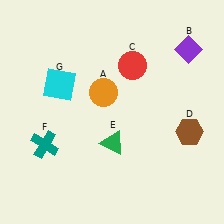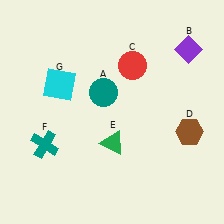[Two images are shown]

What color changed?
The circle (A) changed from orange in Image 1 to teal in Image 2.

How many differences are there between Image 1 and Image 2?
There is 1 difference between the two images.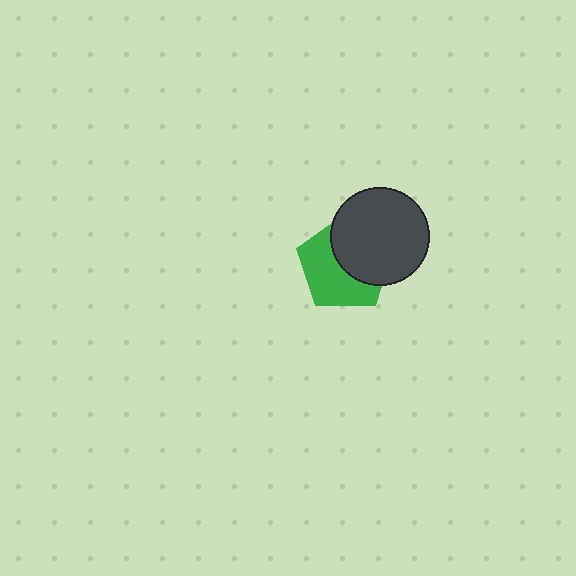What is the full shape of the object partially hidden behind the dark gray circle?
The partially hidden object is a green pentagon.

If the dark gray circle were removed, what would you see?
You would see the complete green pentagon.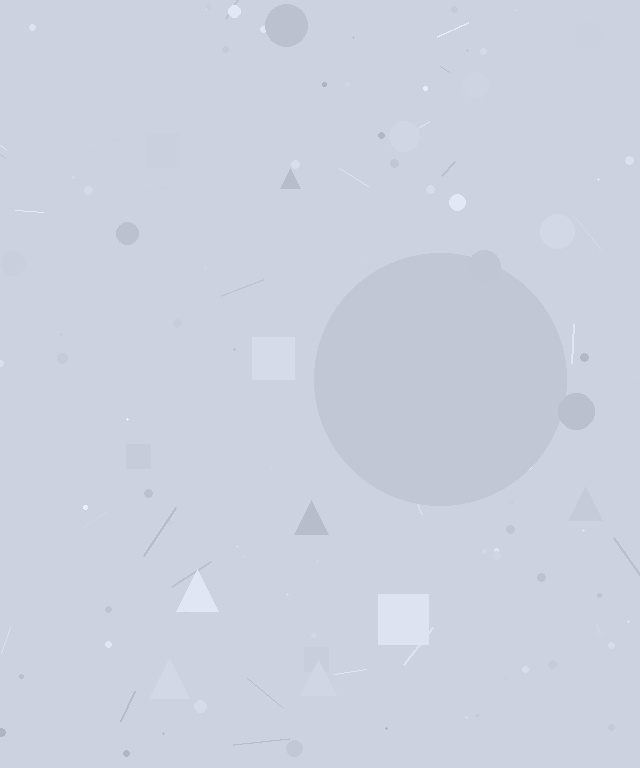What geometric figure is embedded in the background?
A circle is embedded in the background.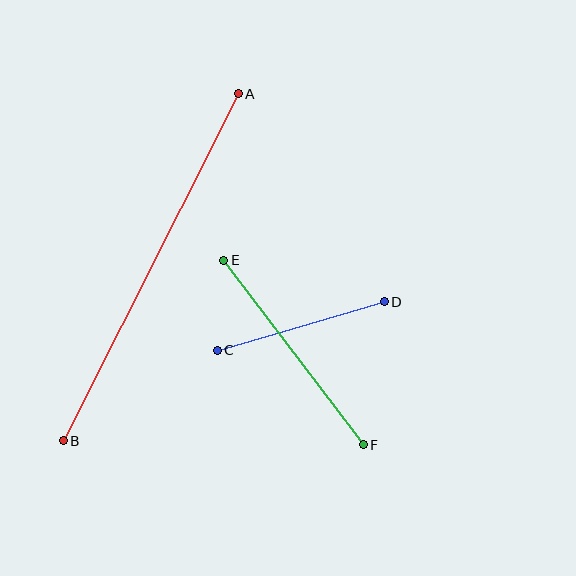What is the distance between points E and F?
The distance is approximately 231 pixels.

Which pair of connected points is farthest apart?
Points A and B are farthest apart.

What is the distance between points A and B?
The distance is approximately 389 pixels.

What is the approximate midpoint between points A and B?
The midpoint is at approximately (151, 267) pixels.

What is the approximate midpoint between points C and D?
The midpoint is at approximately (301, 326) pixels.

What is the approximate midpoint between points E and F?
The midpoint is at approximately (294, 353) pixels.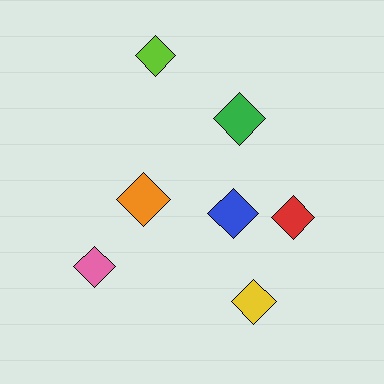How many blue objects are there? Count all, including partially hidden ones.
There is 1 blue object.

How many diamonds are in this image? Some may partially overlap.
There are 7 diamonds.